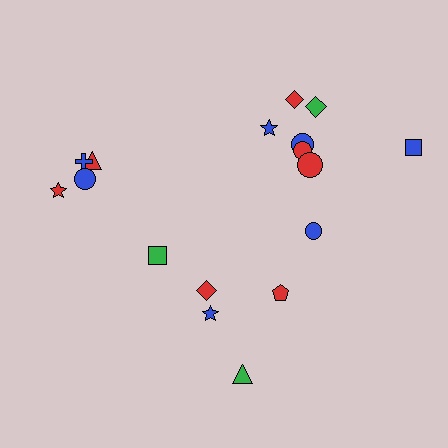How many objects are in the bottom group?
There are 5 objects.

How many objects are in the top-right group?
There are 8 objects.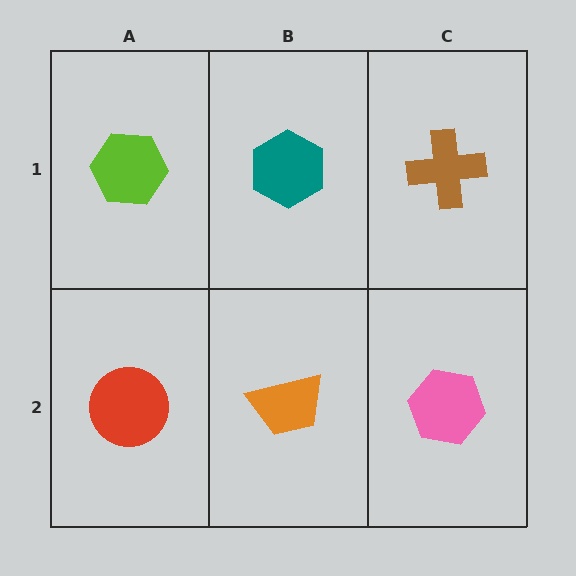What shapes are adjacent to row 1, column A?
A red circle (row 2, column A), a teal hexagon (row 1, column B).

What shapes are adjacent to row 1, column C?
A pink hexagon (row 2, column C), a teal hexagon (row 1, column B).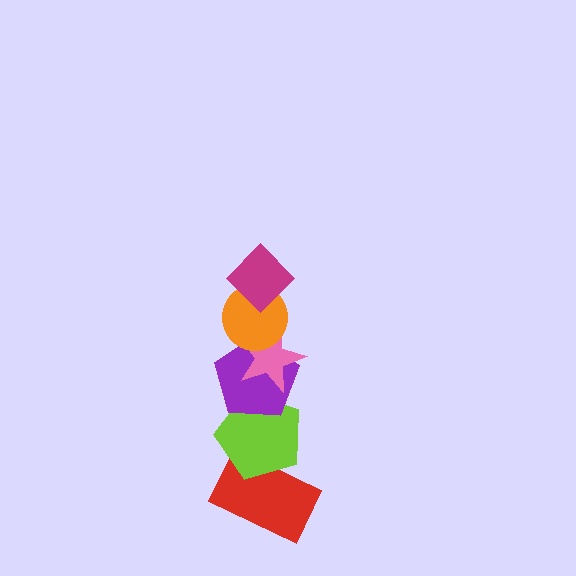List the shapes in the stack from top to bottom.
From top to bottom: the magenta diamond, the orange circle, the pink star, the purple pentagon, the lime pentagon, the red rectangle.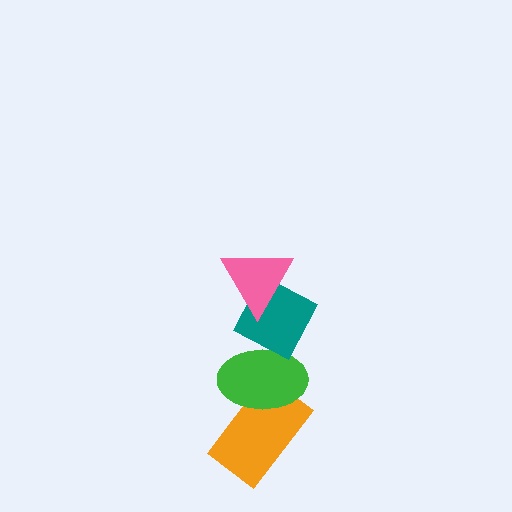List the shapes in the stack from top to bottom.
From top to bottom: the pink triangle, the teal diamond, the green ellipse, the orange rectangle.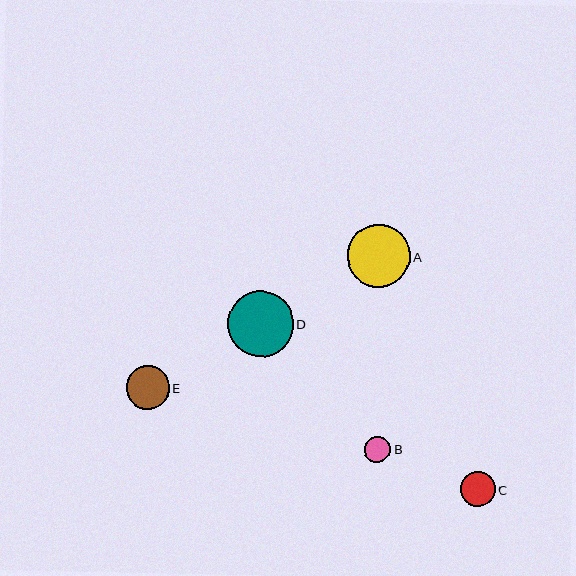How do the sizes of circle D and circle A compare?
Circle D and circle A are approximately the same size.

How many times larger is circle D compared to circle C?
Circle D is approximately 1.9 times the size of circle C.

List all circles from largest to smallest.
From largest to smallest: D, A, E, C, B.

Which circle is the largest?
Circle D is the largest with a size of approximately 66 pixels.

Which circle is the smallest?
Circle B is the smallest with a size of approximately 26 pixels.